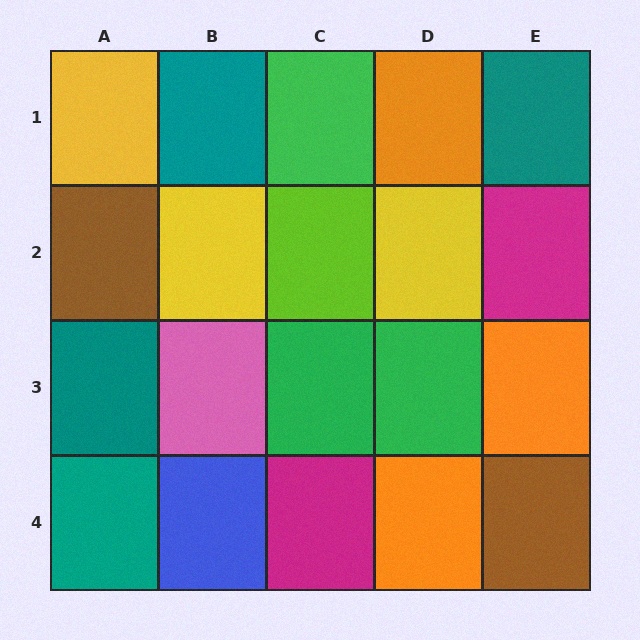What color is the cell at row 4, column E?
Brown.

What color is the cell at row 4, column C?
Magenta.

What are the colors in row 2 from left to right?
Brown, yellow, lime, yellow, magenta.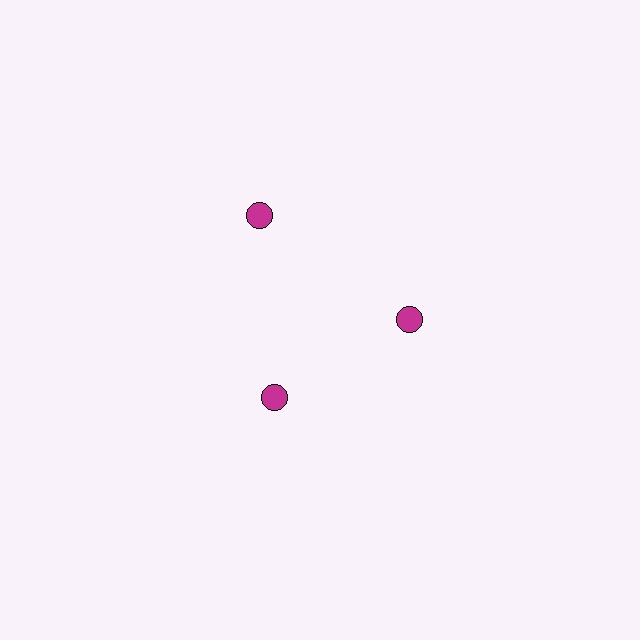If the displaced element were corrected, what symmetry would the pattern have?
It would have 3-fold rotational symmetry — the pattern would map onto itself every 120 degrees.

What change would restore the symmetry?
The symmetry would be restored by moving it inward, back onto the ring so that all 3 circles sit at equal angles and equal distance from the center.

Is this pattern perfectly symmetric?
No. The 3 magenta circles are arranged in a ring, but one element near the 11 o'clock position is pushed outward from the center, breaking the 3-fold rotational symmetry.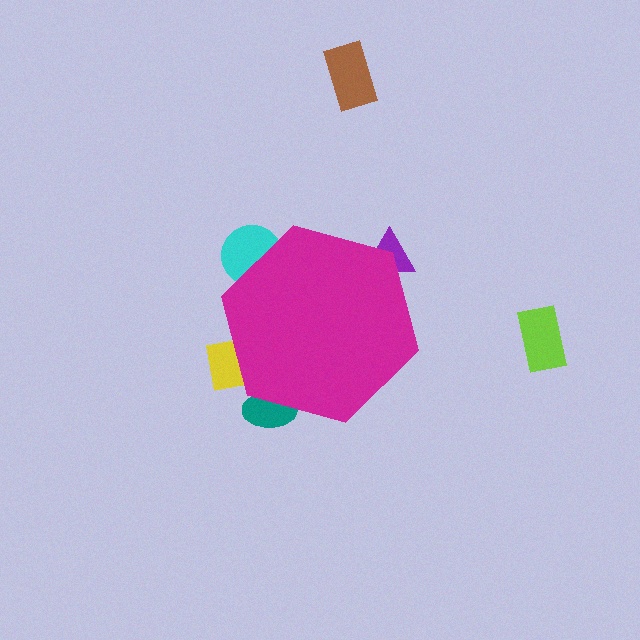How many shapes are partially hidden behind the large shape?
4 shapes are partially hidden.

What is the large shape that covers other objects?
A magenta hexagon.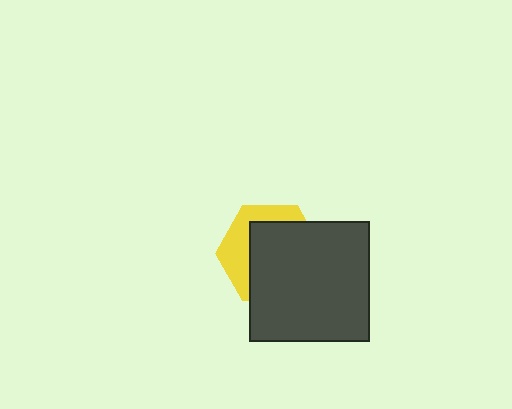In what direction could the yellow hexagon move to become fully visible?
The yellow hexagon could move toward the upper-left. That would shift it out from behind the dark gray square entirely.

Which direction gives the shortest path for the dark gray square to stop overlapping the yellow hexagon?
Moving toward the lower-right gives the shortest separation.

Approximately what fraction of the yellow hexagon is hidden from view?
Roughly 64% of the yellow hexagon is hidden behind the dark gray square.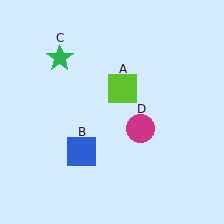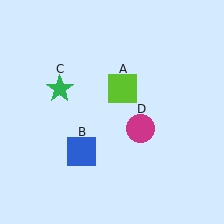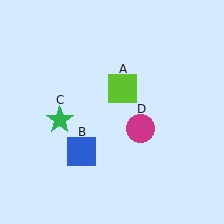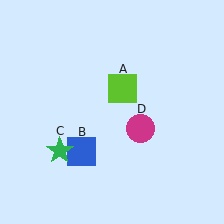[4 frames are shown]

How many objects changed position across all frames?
1 object changed position: green star (object C).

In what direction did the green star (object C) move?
The green star (object C) moved down.